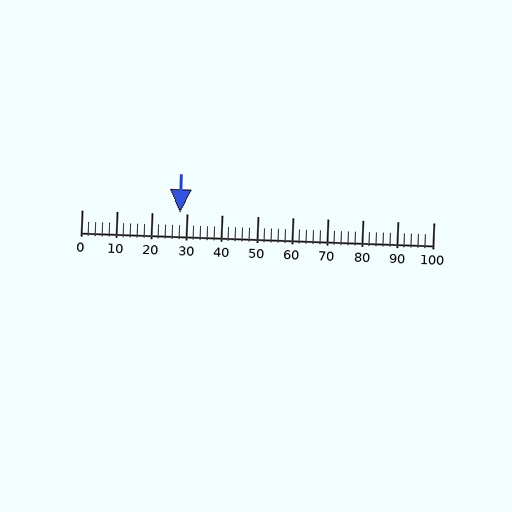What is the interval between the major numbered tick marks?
The major tick marks are spaced 10 units apart.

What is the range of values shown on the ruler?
The ruler shows values from 0 to 100.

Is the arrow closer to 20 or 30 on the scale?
The arrow is closer to 30.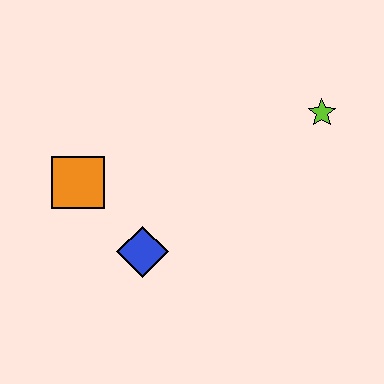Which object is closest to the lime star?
The blue diamond is closest to the lime star.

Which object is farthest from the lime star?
The orange square is farthest from the lime star.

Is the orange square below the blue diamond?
No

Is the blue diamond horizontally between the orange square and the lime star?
Yes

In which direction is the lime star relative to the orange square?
The lime star is to the right of the orange square.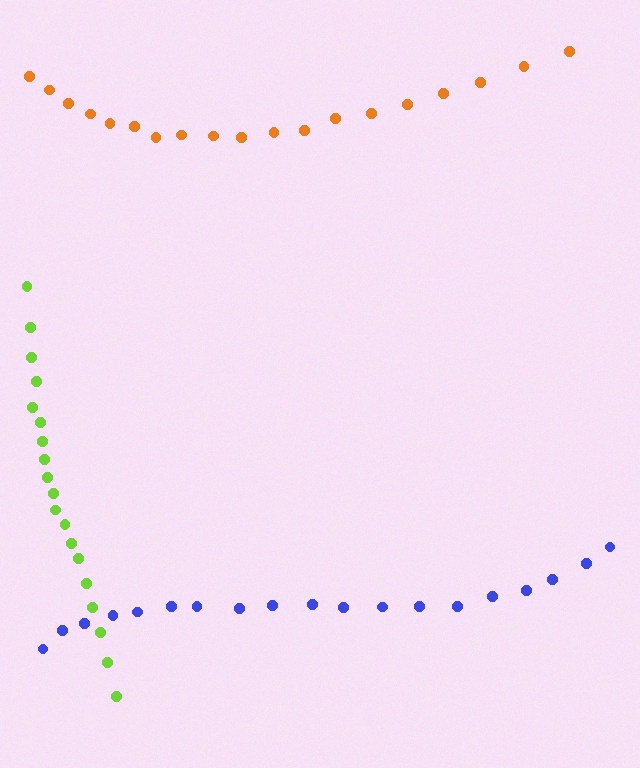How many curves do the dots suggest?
There are 3 distinct paths.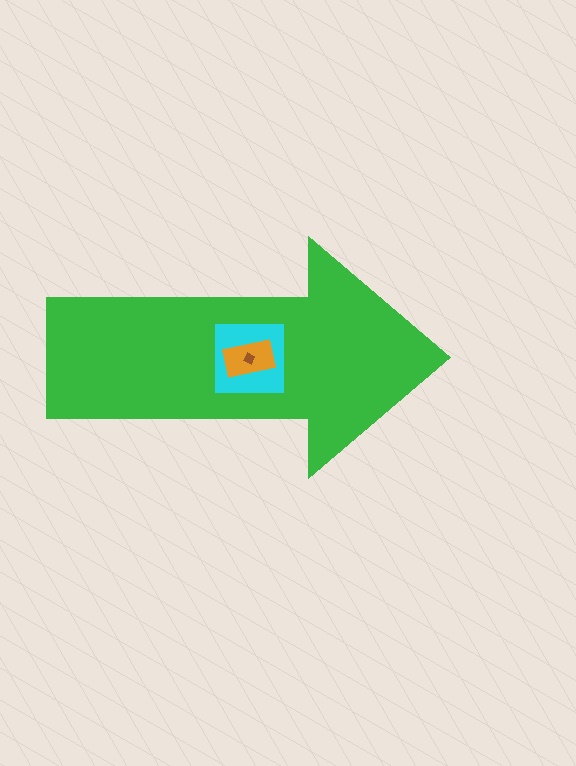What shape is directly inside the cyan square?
The orange rectangle.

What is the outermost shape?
The green arrow.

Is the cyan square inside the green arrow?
Yes.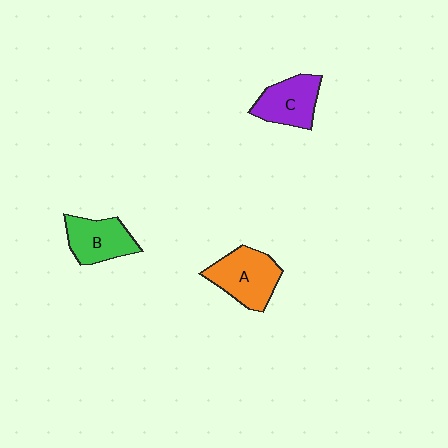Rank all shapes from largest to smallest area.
From largest to smallest: A (orange), C (purple), B (green).